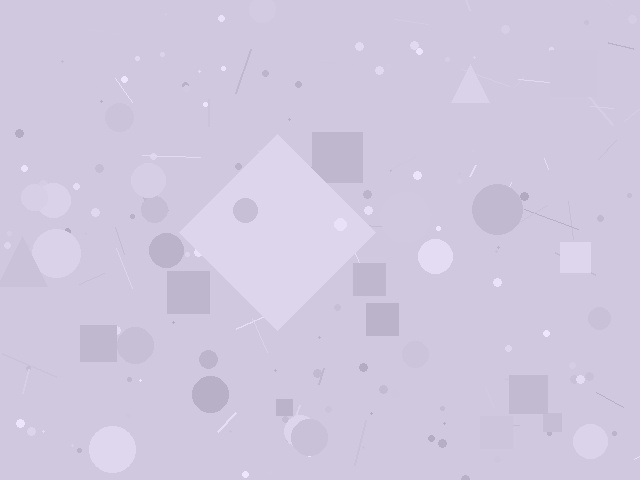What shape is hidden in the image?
A diamond is hidden in the image.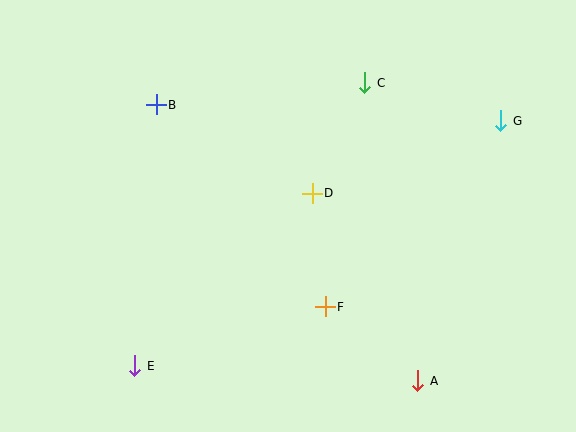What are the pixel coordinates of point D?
Point D is at (312, 193).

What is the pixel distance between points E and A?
The distance between E and A is 283 pixels.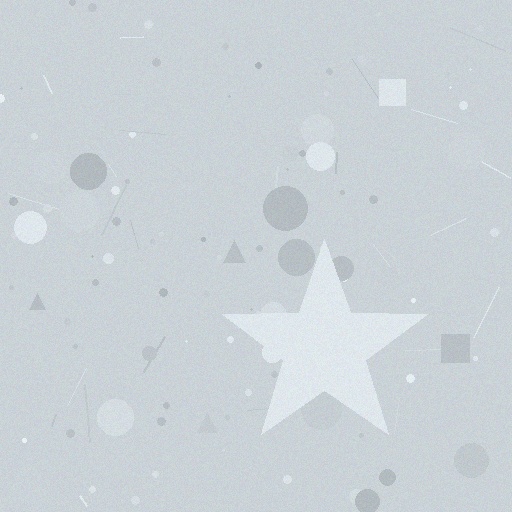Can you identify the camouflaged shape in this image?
The camouflaged shape is a star.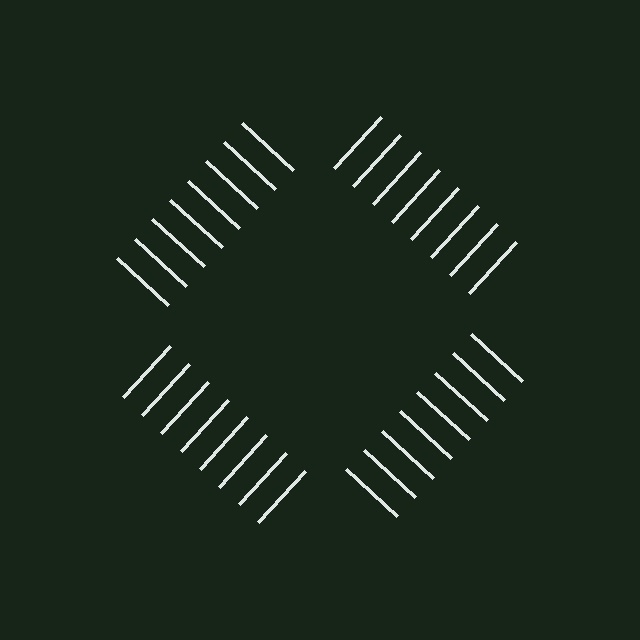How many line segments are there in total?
32 — 8 along each of the 4 edges.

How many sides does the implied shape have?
4 sides — the line-ends trace a square.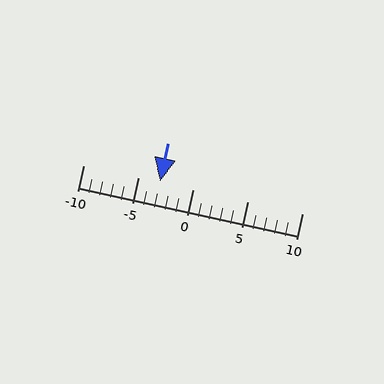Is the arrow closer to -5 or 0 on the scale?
The arrow is closer to -5.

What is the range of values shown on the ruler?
The ruler shows values from -10 to 10.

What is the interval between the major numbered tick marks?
The major tick marks are spaced 5 units apart.